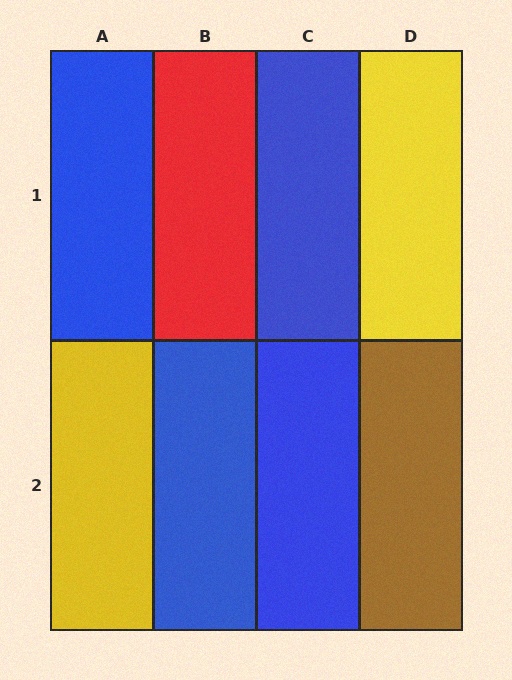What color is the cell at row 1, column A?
Blue.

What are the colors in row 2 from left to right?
Yellow, blue, blue, brown.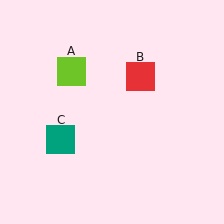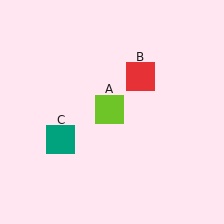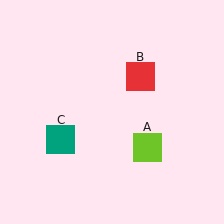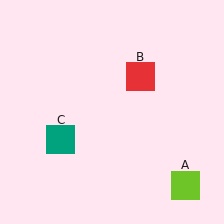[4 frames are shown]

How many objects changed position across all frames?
1 object changed position: lime square (object A).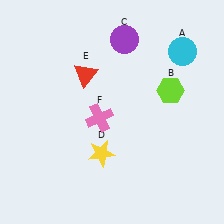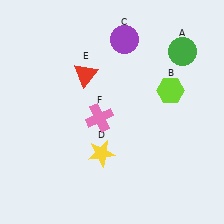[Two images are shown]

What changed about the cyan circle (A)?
In Image 1, A is cyan. In Image 2, it changed to green.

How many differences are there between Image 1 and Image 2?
There is 1 difference between the two images.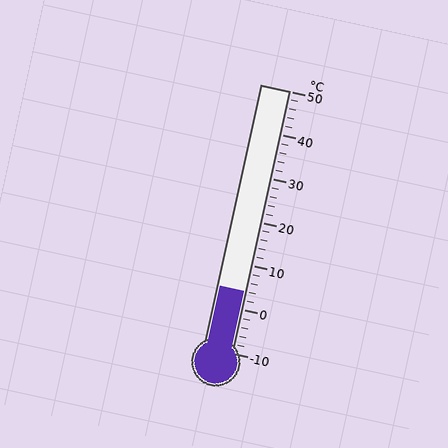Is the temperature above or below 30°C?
The temperature is below 30°C.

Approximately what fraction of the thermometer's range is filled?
The thermometer is filled to approximately 25% of its range.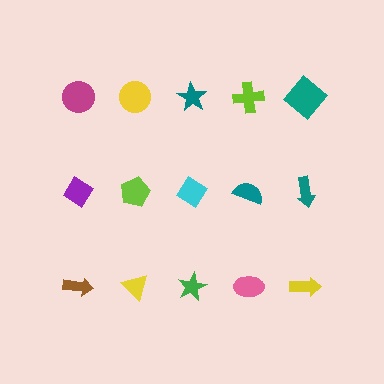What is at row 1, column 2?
A yellow circle.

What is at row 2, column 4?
A teal semicircle.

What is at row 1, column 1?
A magenta circle.